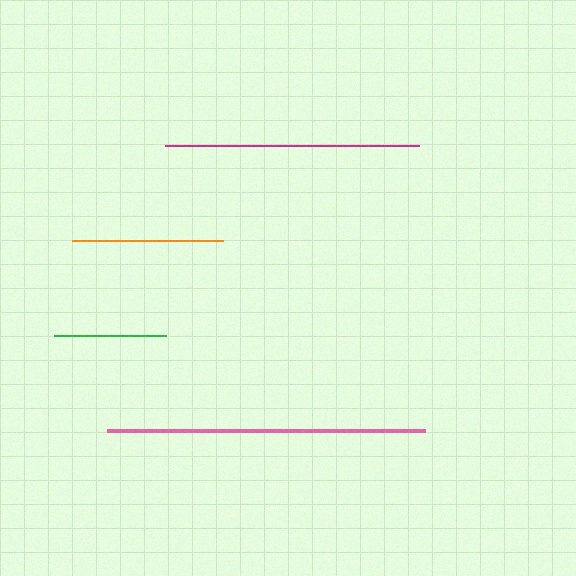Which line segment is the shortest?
The green line is the shortest at approximately 112 pixels.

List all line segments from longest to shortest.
From longest to shortest: pink, magenta, orange, green.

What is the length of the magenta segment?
The magenta segment is approximately 254 pixels long.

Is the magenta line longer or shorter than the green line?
The magenta line is longer than the green line.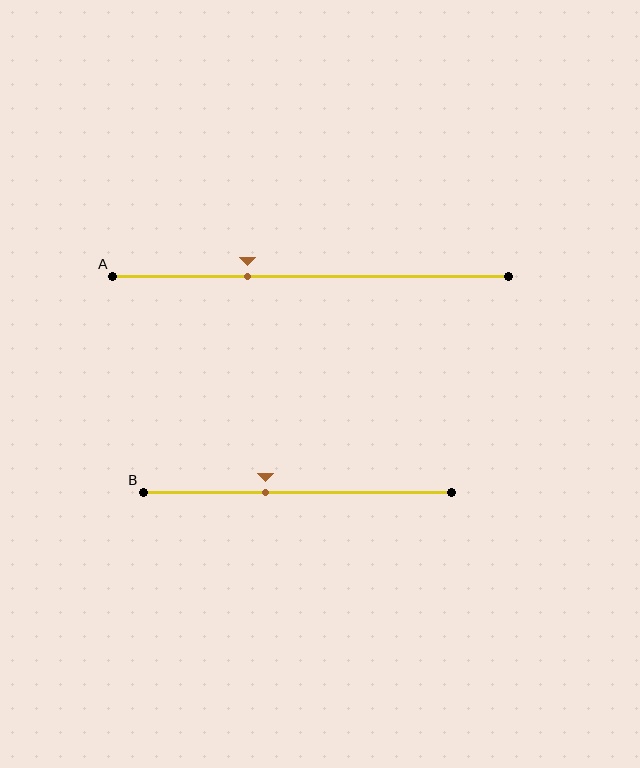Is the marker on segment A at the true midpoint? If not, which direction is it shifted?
No, the marker on segment A is shifted to the left by about 16% of the segment length.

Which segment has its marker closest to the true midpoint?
Segment B has its marker closest to the true midpoint.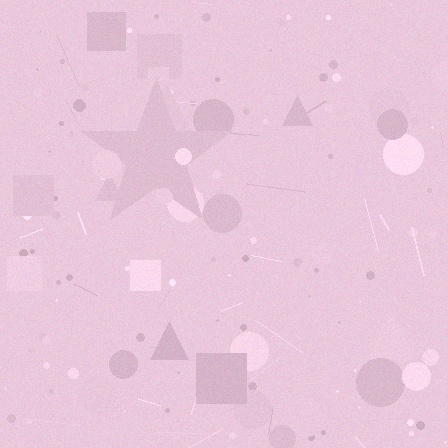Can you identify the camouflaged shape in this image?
The camouflaged shape is a star.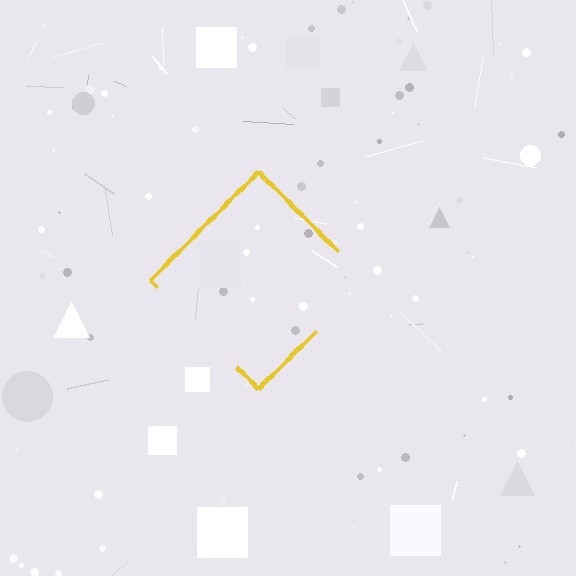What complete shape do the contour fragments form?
The contour fragments form a diamond.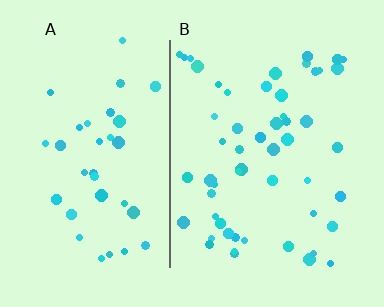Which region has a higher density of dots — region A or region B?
B (the right).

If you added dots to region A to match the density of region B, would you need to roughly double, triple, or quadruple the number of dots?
Approximately double.